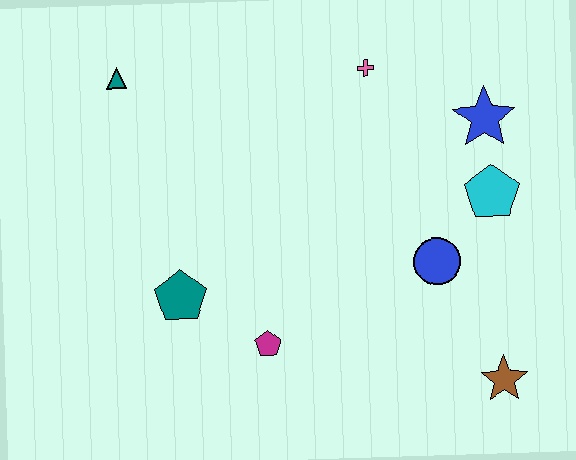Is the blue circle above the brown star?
Yes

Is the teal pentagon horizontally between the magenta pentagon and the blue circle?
No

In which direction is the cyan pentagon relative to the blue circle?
The cyan pentagon is above the blue circle.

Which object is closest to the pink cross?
The blue star is closest to the pink cross.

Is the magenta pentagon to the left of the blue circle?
Yes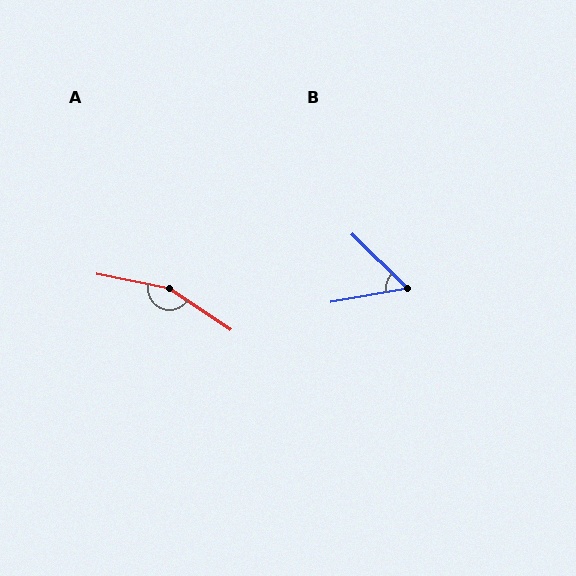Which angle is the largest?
A, at approximately 157 degrees.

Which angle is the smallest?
B, at approximately 54 degrees.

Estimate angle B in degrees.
Approximately 54 degrees.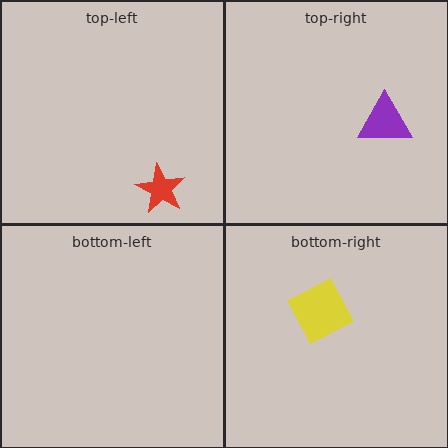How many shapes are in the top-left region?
1.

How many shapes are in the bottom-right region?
1.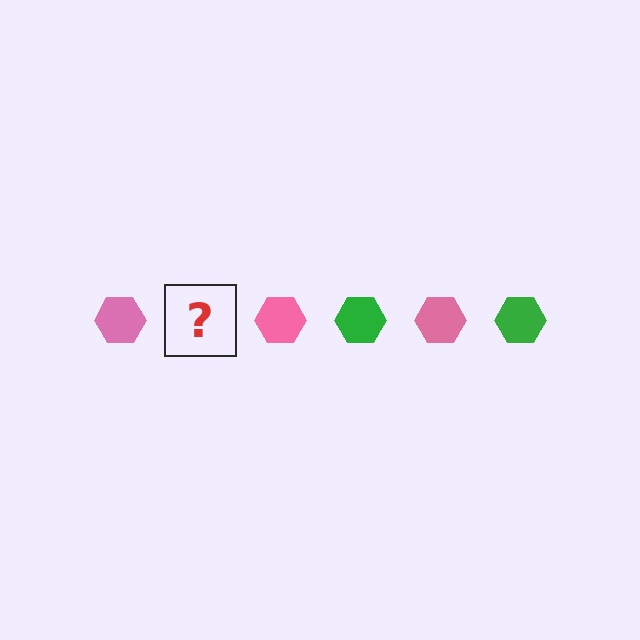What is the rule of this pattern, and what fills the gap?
The rule is that the pattern cycles through pink, green hexagons. The gap should be filled with a green hexagon.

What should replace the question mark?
The question mark should be replaced with a green hexagon.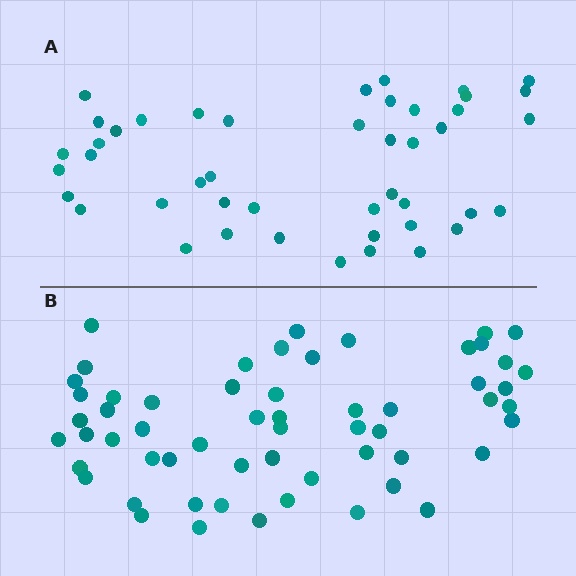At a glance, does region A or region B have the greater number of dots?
Region B (the bottom region) has more dots.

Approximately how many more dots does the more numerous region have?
Region B has approximately 15 more dots than region A.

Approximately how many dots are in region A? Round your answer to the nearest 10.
About 40 dots. (The exact count is 45, which rounds to 40.)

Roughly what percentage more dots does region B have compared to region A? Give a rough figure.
About 30% more.